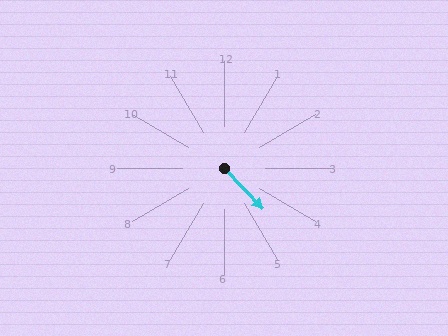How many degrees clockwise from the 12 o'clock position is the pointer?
Approximately 136 degrees.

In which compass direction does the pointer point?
Southeast.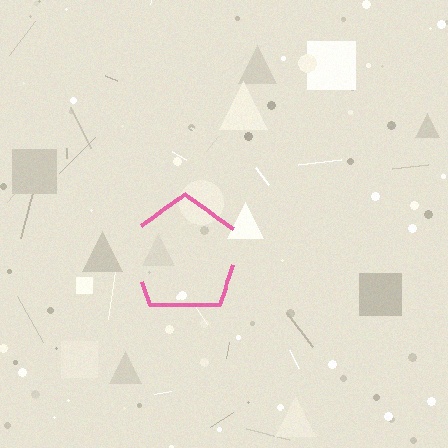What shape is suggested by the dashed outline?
The dashed outline suggests a pentagon.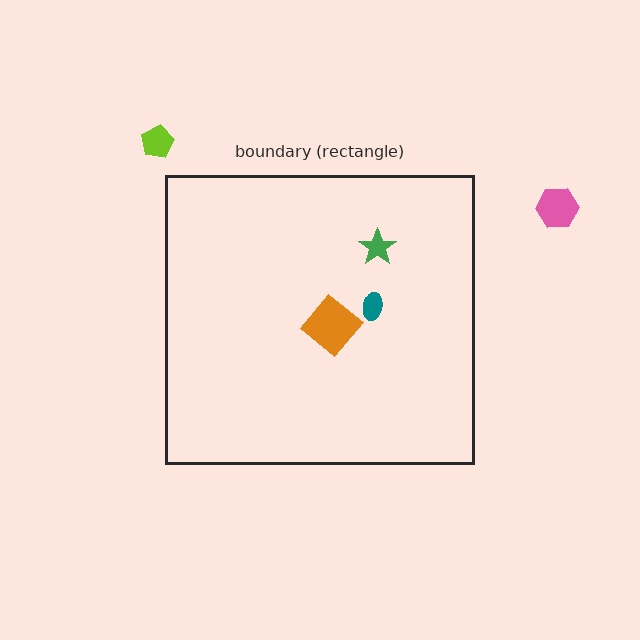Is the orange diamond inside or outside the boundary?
Inside.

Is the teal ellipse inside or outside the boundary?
Inside.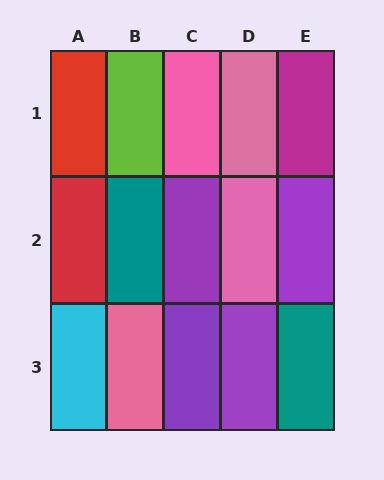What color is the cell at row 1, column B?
Lime.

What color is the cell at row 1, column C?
Pink.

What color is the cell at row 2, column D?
Pink.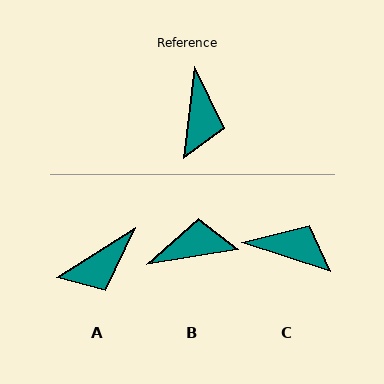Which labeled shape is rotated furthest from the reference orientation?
B, about 106 degrees away.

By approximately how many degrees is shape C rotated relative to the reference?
Approximately 78 degrees counter-clockwise.